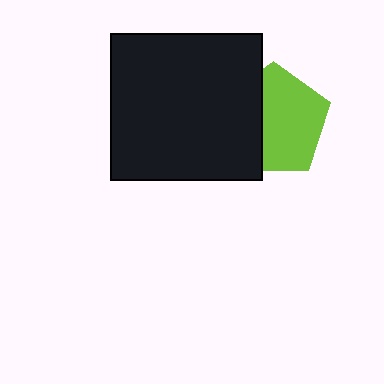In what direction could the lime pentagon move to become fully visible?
The lime pentagon could move right. That would shift it out from behind the black rectangle entirely.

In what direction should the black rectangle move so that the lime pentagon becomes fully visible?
The black rectangle should move left. That is the shortest direction to clear the overlap and leave the lime pentagon fully visible.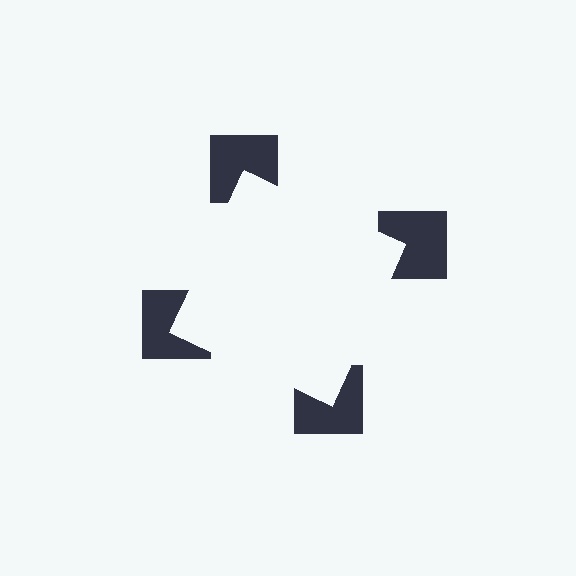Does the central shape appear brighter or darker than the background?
It typically appears slightly brighter than the background, even though no actual brightness change is drawn.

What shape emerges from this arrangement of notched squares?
An illusory square — its edges are inferred from the aligned wedge cuts in the notched squares, not physically drawn.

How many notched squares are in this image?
There are 4 — one at each vertex of the illusory square.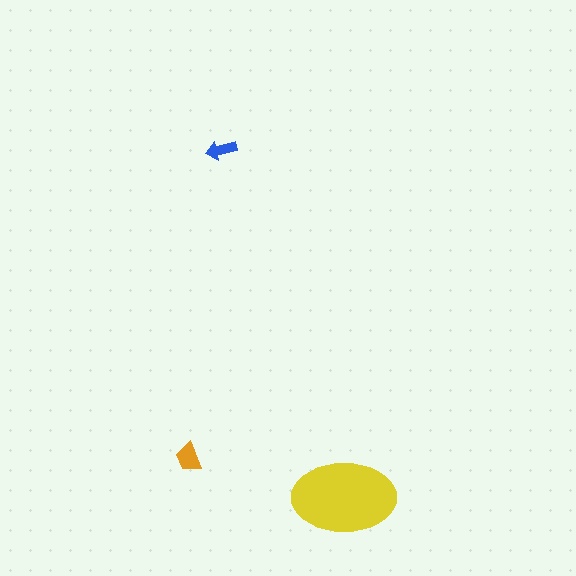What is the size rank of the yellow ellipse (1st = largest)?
1st.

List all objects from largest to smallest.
The yellow ellipse, the orange trapezoid, the blue arrow.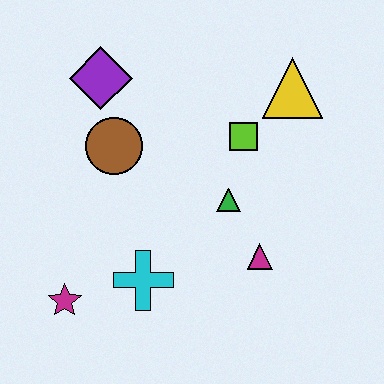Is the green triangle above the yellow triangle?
No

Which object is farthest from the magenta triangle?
The purple diamond is farthest from the magenta triangle.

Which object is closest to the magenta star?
The cyan cross is closest to the magenta star.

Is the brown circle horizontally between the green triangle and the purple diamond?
Yes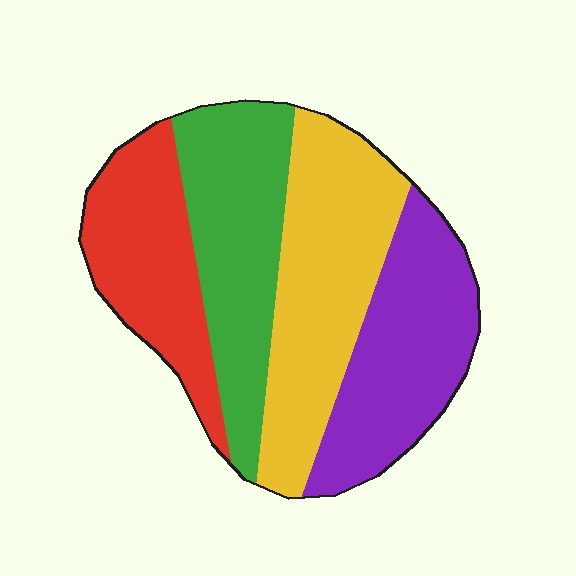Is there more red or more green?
Green.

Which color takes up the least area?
Red, at roughly 20%.